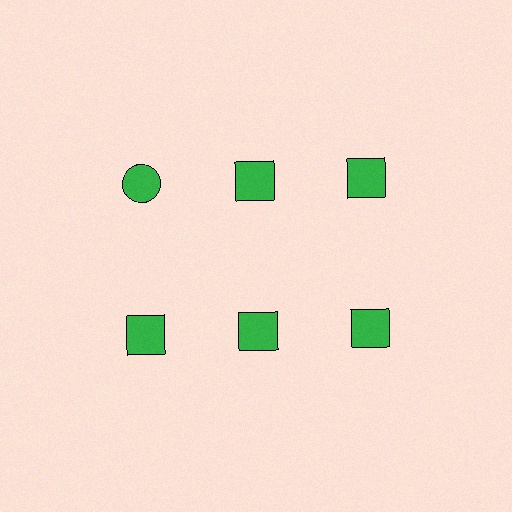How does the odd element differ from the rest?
It has a different shape: circle instead of square.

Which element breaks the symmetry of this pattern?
The green circle in the top row, leftmost column breaks the symmetry. All other shapes are green squares.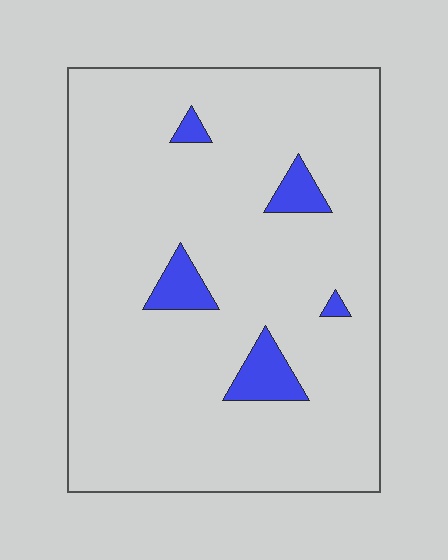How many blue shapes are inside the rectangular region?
5.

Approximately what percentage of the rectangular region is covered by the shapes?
Approximately 5%.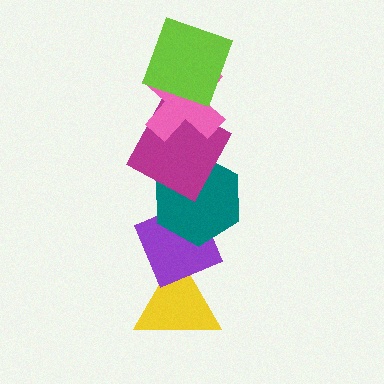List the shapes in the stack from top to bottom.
From top to bottom: the lime square, the pink cross, the magenta square, the teal hexagon, the purple diamond, the yellow triangle.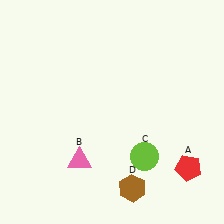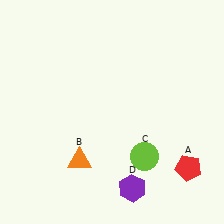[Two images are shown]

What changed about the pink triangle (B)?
In Image 1, B is pink. In Image 2, it changed to orange.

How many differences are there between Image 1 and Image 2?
There are 2 differences between the two images.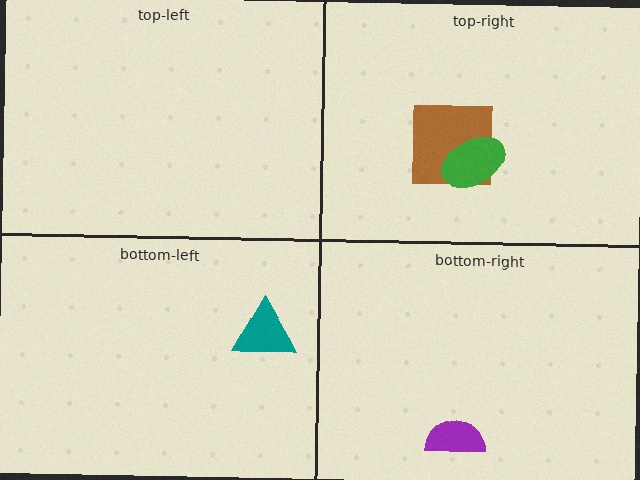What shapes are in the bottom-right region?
The purple semicircle.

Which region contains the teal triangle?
The bottom-left region.